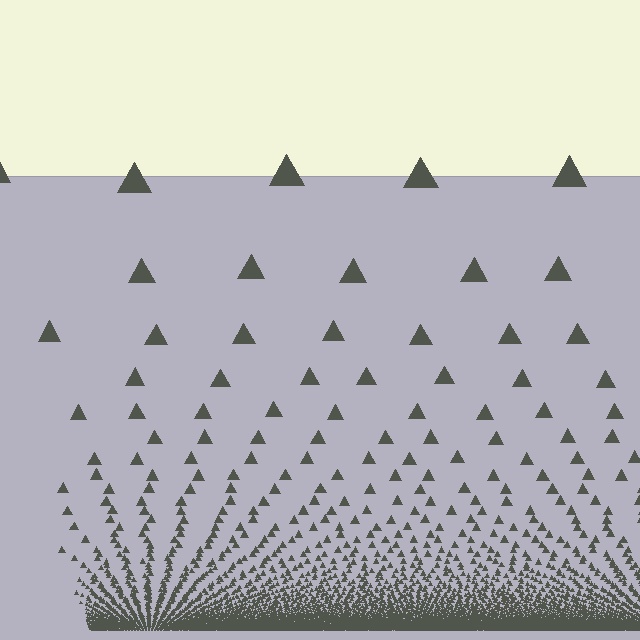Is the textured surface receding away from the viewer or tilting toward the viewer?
The surface appears to tilt toward the viewer. Texture elements get larger and sparser toward the top.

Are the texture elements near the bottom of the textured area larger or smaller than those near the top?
Smaller. The gradient is inverted — elements near the bottom are smaller and denser.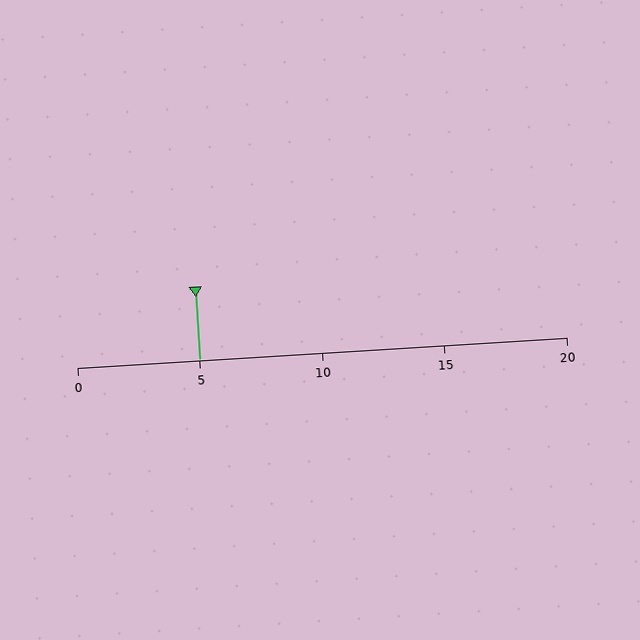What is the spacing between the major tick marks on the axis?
The major ticks are spaced 5 apart.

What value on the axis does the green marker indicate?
The marker indicates approximately 5.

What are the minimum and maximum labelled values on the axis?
The axis runs from 0 to 20.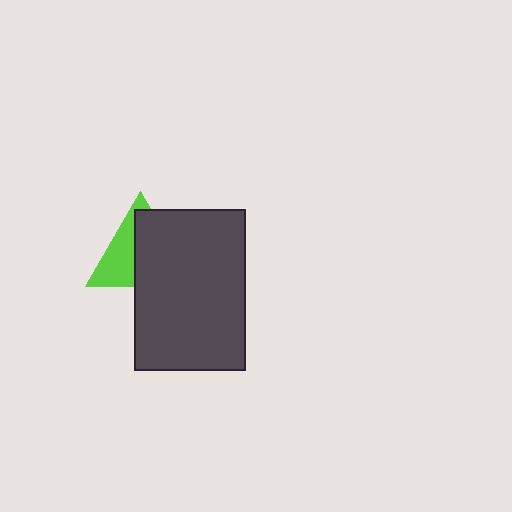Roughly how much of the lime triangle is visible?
A small part of it is visible (roughly 42%).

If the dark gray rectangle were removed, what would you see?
You would see the complete lime triangle.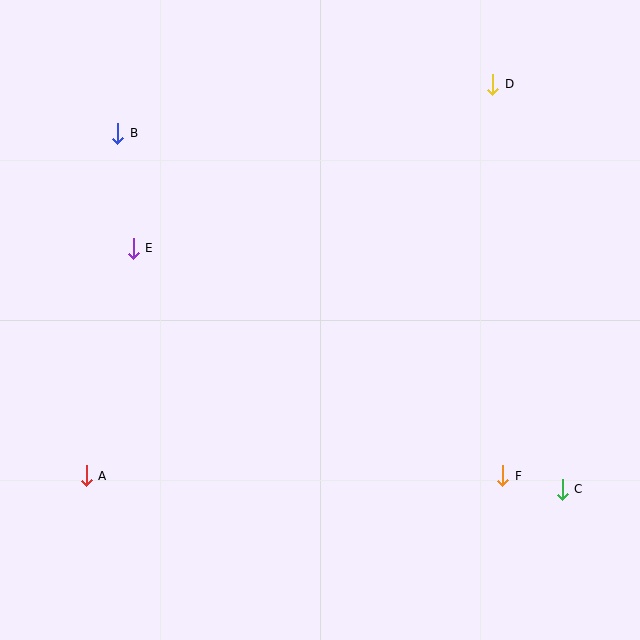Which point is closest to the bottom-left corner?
Point A is closest to the bottom-left corner.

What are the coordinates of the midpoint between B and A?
The midpoint between B and A is at (102, 304).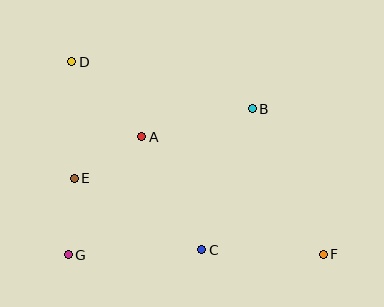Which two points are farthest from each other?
Points D and F are farthest from each other.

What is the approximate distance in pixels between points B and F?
The distance between B and F is approximately 162 pixels.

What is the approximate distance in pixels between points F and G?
The distance between F and G is approximately 255 pixels.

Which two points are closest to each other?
Points E and G are closest to each other.